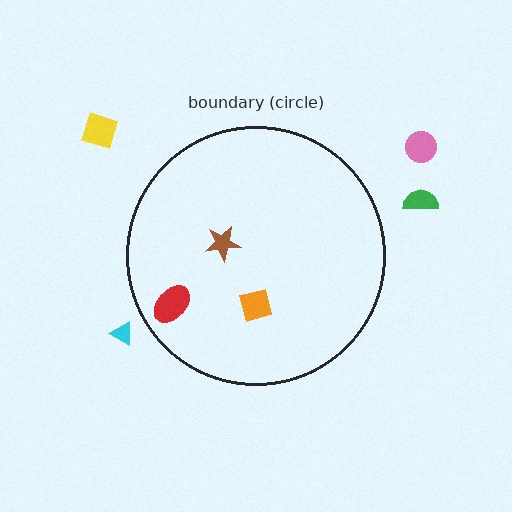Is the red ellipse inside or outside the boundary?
Inside.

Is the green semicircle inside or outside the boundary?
Outside.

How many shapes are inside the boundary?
3 inside, 4 outside.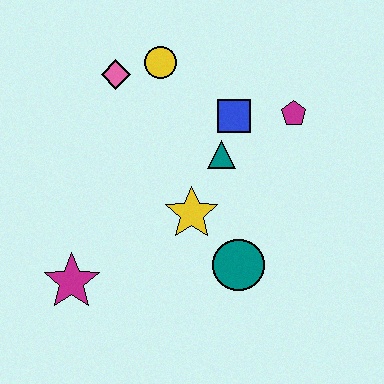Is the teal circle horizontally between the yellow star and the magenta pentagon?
Yes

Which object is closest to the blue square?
The teal triangle is closest to the blue square.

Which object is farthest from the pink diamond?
The teal circle is farthest from the pink diamond.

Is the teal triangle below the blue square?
Yes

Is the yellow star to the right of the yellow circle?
Yes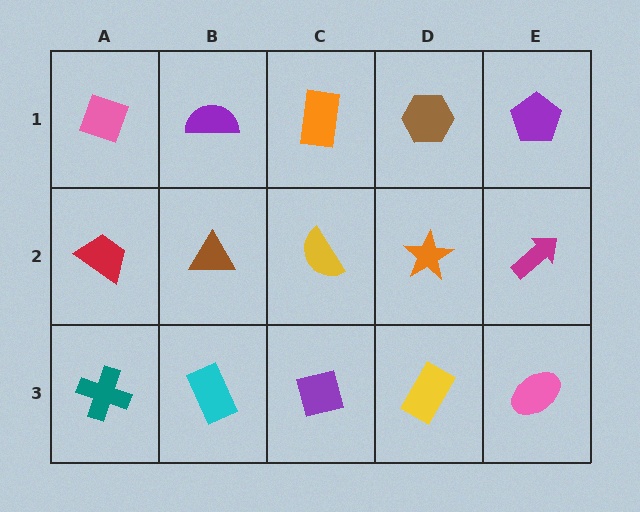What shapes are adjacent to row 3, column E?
A magenta arrow (row 2, column E), a yellow rectangle (row 3, column D).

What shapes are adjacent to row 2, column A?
A pink diamond (row 1, column A), a teal cross (row 3, column A), a brown triangle (row 2, column B).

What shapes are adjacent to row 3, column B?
A brown triangle (row 2, column B), a teal cross (row 3, column A), a purple square (row 3, column C).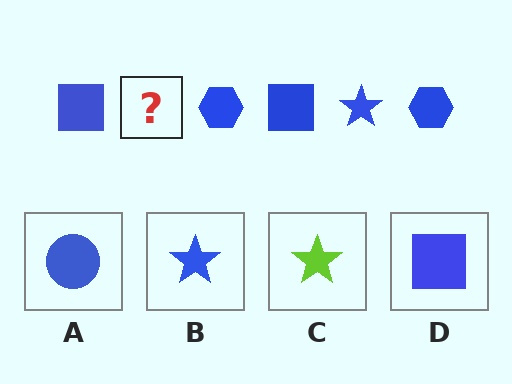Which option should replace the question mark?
Option B.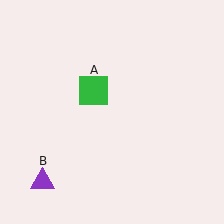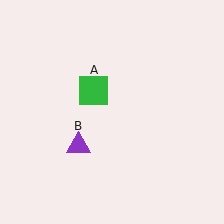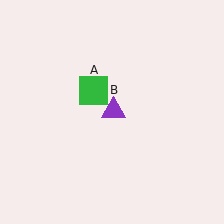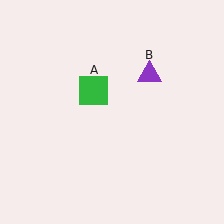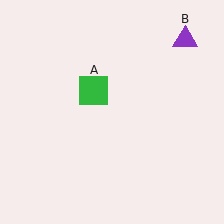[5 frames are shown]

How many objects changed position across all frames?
1 object changed position: purple triangle (object B).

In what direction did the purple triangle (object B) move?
The purple triangle (object B) moved up and to the right.